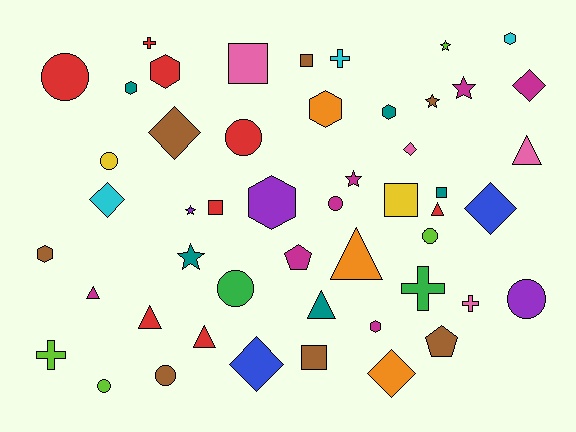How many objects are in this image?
There are 50 objects.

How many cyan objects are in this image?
There are 3 cyan objects.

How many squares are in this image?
There are 6 squares.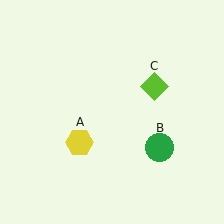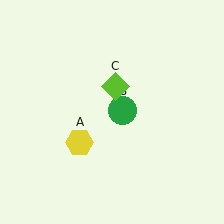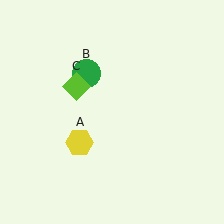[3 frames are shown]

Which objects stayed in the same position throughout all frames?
Yellow hexagon (object A) remained stationary.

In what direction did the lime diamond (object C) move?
The lime diamond (object C) moved left.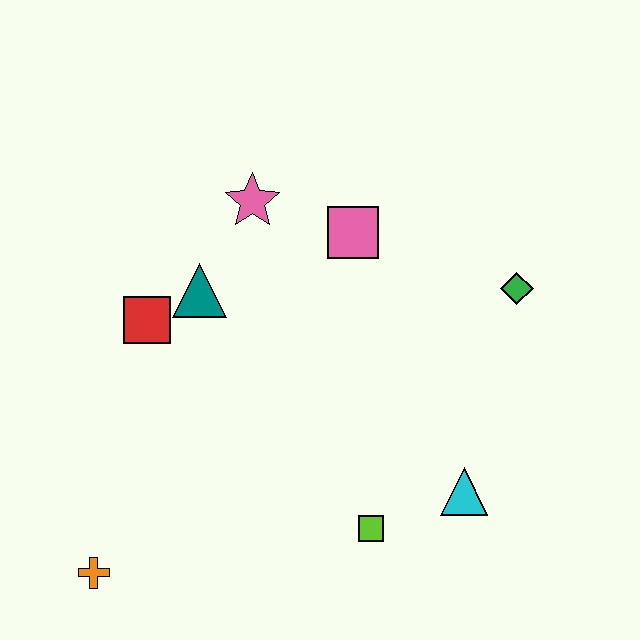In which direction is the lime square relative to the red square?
The lime square is to the right of the red square.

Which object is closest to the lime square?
The cyan triangle is closest to the lime square.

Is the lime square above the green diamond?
No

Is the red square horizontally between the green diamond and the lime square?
No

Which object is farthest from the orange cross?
The green diamond is farthest from the orange cross.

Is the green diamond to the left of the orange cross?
No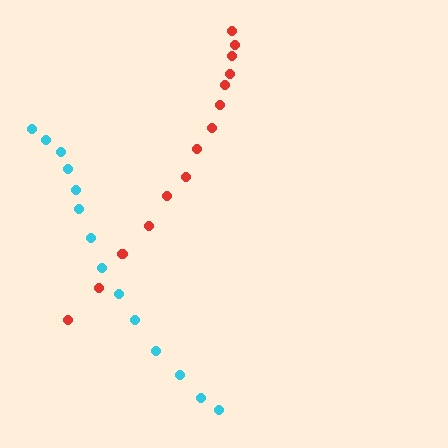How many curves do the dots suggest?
There are 2 distinct paths.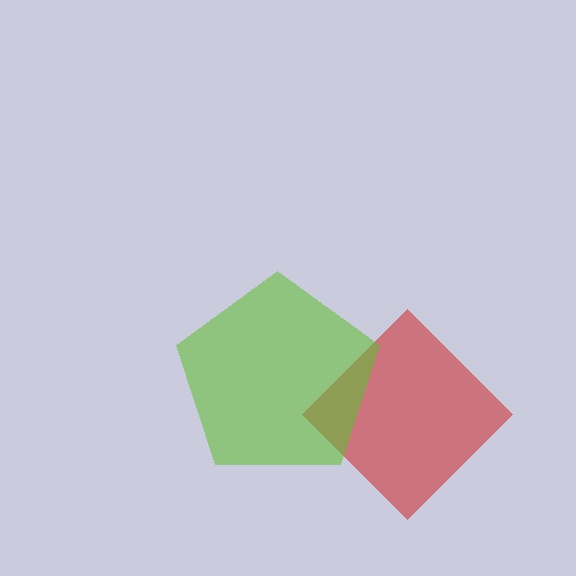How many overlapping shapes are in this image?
There are 2 overlapping shapes in the image.